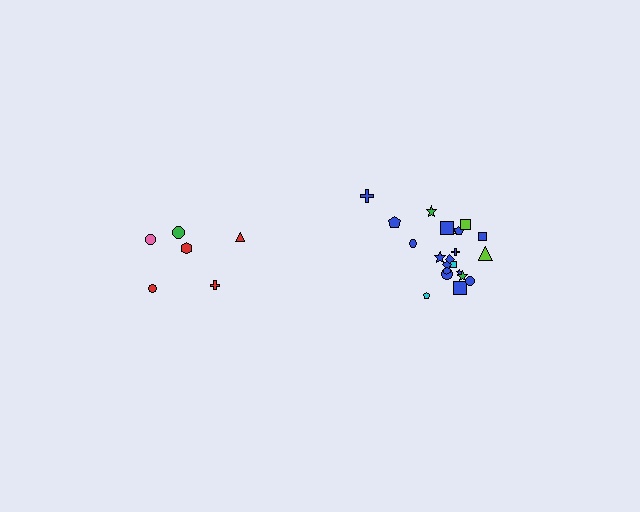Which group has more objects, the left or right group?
The right group.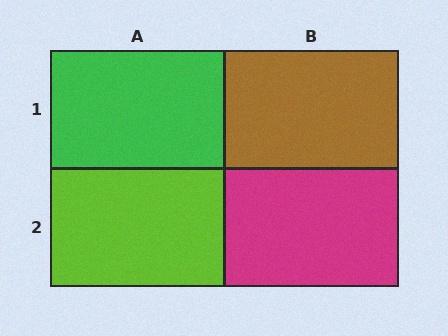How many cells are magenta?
1 cell is magenta.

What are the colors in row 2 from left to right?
Lime, magenta.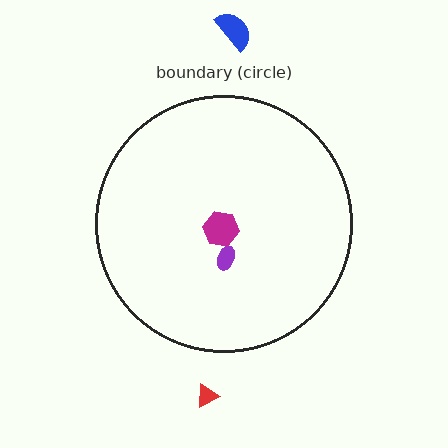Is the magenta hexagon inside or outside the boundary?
Inside.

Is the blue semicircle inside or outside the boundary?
Outside.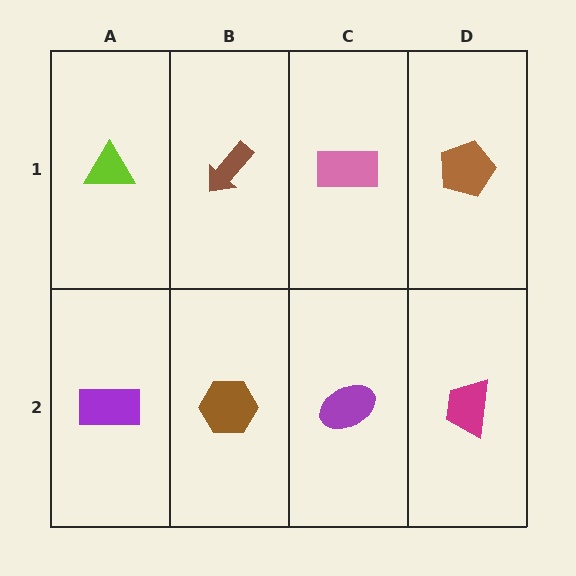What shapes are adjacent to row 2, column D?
A brown pentagon (row 1, column D), a purple ellipse (row 2, column C).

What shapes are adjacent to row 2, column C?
A pink rectangle (row 1, column C), a brown hexagon (row 2, column B), a magenta trapezoid (row 2, column D).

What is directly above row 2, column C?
A pink rectangle.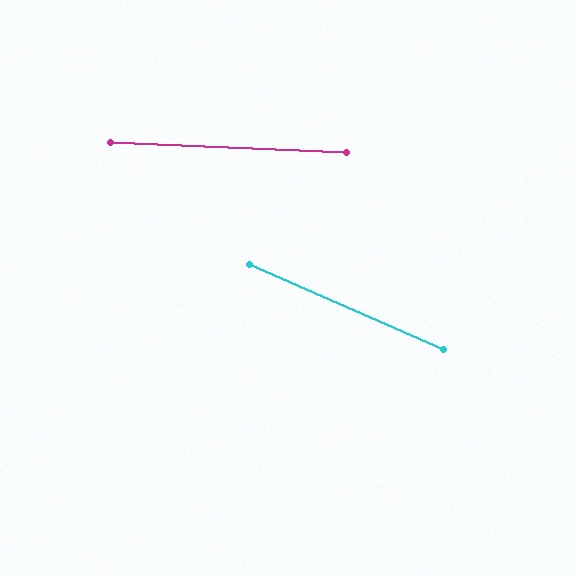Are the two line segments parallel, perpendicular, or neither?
Neither parallel nor perpendicular — they differ by about 21°.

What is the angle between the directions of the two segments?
Approximately 21 degrees.